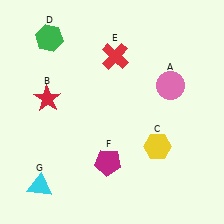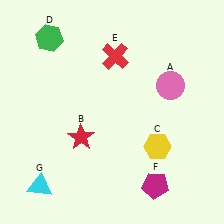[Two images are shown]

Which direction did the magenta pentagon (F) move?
The magenta pentagon (F) moved right.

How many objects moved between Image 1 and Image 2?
2 objects moved between the two images.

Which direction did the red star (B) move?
The red star (B) moved down.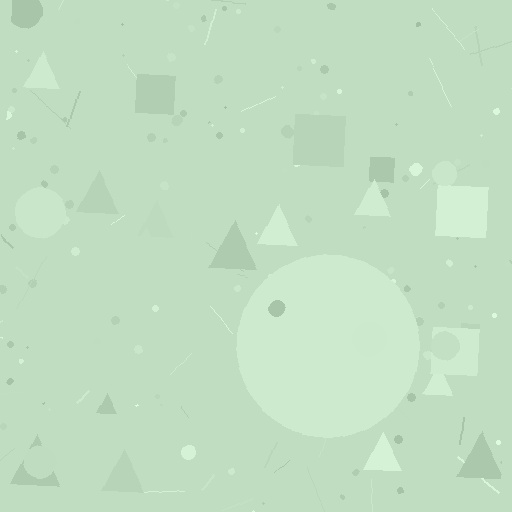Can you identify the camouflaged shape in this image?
The camouflaged shape is a circle.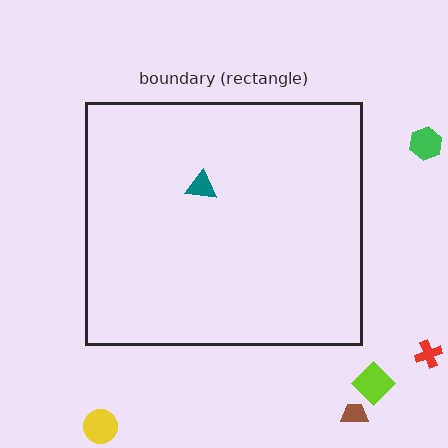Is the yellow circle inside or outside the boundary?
Outside.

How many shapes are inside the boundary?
1 inside, 5 outside.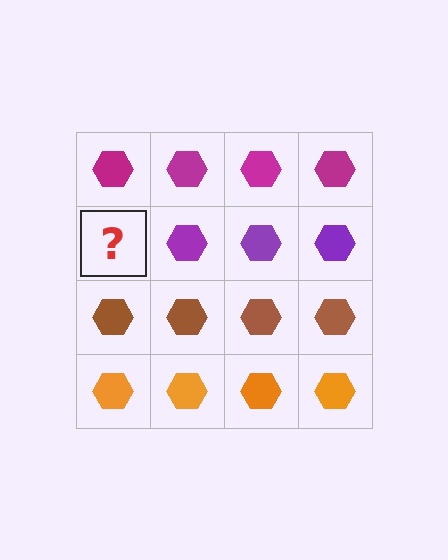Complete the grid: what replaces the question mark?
The question mark should be replaced with a purple hexagon.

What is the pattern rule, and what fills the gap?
The rule is that each row has a consistent color. The gap should be filled with a purple hexagon.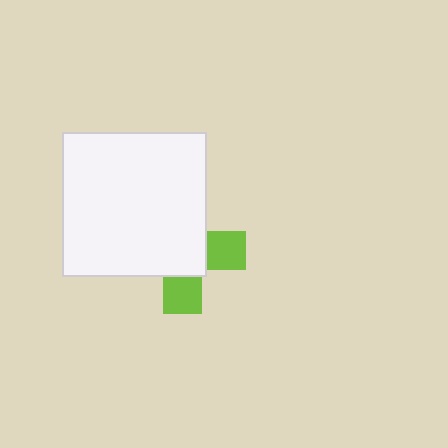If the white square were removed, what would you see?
You would see the complete lime cross.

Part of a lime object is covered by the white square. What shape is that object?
It is a cross.